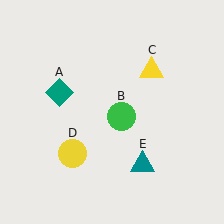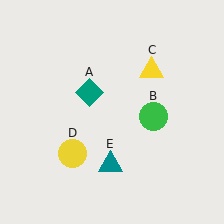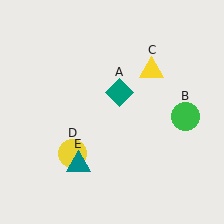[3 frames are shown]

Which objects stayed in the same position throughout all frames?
Yellow triangle (object C) and yellow circle (object D) remained stationary.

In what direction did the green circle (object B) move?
The green circle (object B) moved right.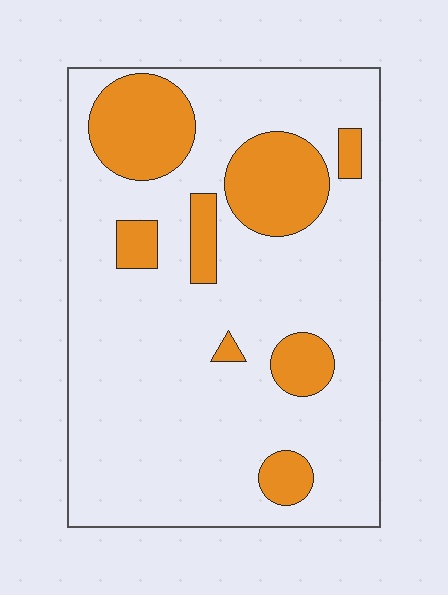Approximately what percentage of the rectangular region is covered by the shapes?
Approximately 20%.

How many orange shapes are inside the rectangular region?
8.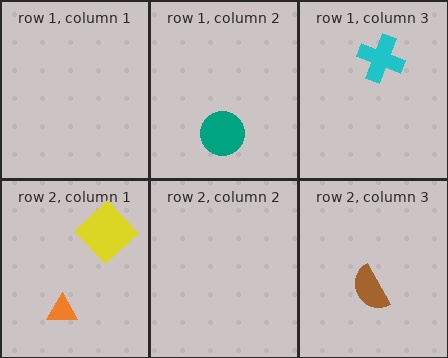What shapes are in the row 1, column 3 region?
The cyan cross.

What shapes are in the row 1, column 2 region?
The teal circle.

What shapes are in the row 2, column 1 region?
The yellow diamond, the orange triangle.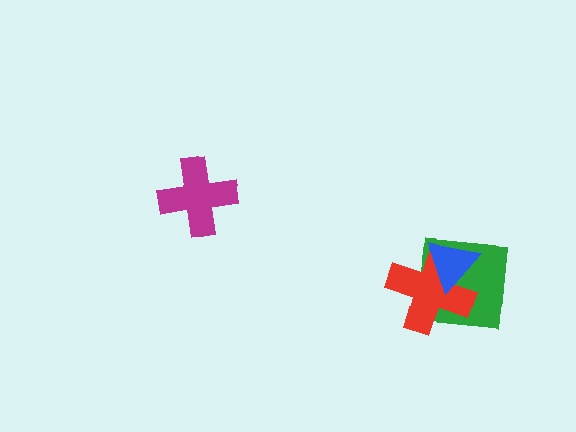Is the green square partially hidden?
Yes, it is partially covered by another shape.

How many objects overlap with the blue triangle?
2 objects overlap with the blue triangle.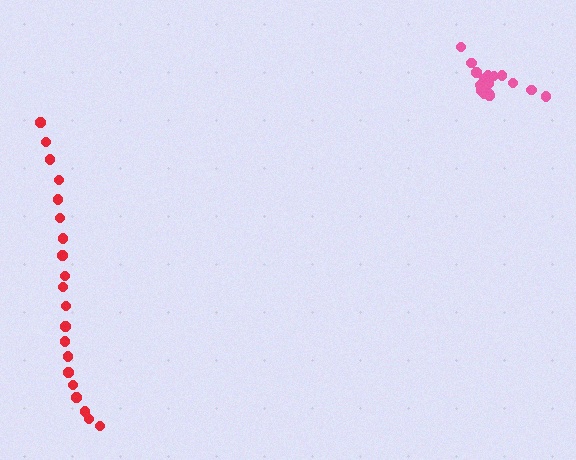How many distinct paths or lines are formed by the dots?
There are 2 distinct paths.